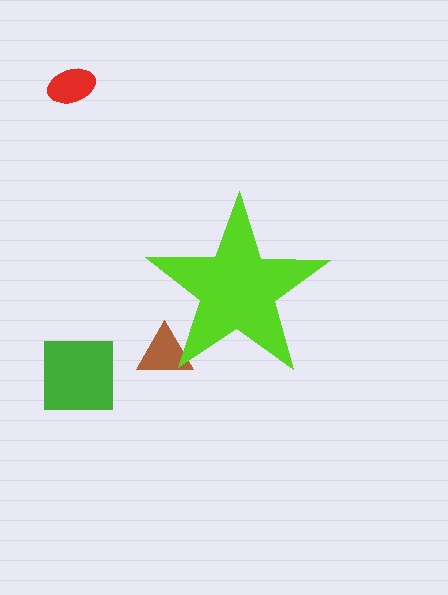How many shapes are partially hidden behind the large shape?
1 shape is partially hidden.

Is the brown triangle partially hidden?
Yes, the brown triangle is partially hidden behind the lime star.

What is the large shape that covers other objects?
A lime star.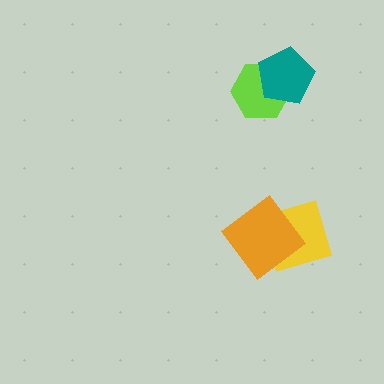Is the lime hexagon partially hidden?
Yes, it is partially covered by another shape.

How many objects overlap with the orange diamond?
1 object overlaps with the orange diamond.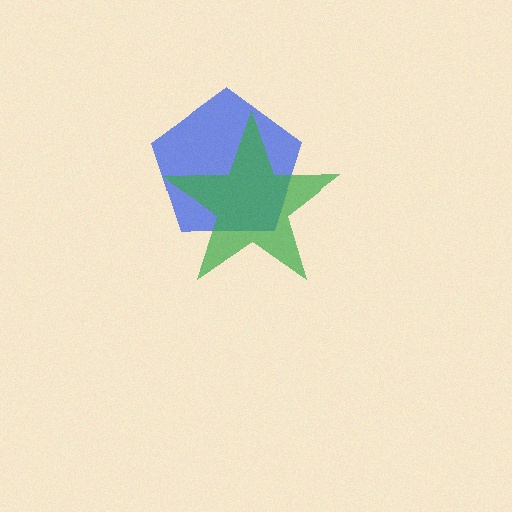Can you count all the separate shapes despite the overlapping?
Yes, there are 2 separate shapes.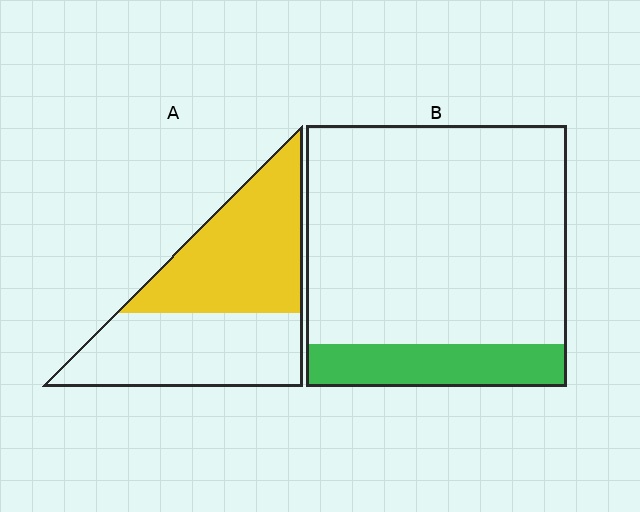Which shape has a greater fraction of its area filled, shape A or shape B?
Shape A.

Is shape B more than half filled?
No.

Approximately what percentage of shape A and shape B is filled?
A is approximately 50% and B is approximately 15%.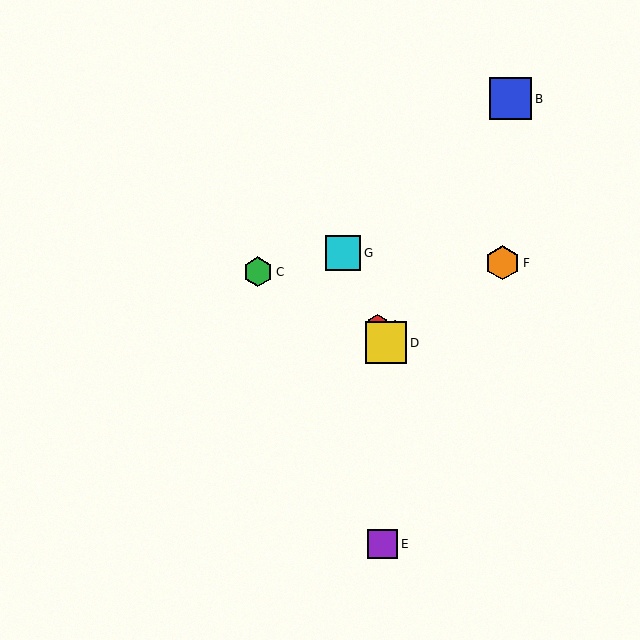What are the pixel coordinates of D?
Object D is at (386, 343).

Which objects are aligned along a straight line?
Objects A, D, G are aligned along a straight line.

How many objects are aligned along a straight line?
3 objects (A, D, G) are aligned along a straight line.